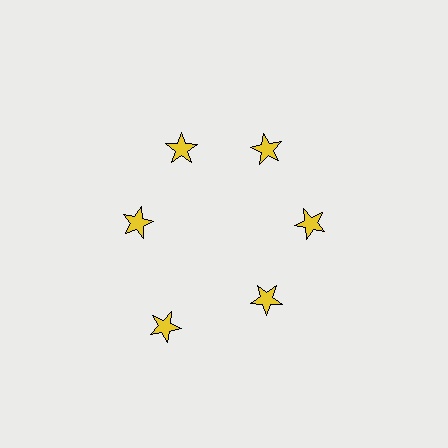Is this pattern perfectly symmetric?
No. The 6 yellow stars are arranged in a ring, but one element near the 7 o'clock position is pushed outward from the center, breaking the 6-fold rotational symmetry.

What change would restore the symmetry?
The symmetry would be restored by moving it inward, back onto the ring so that all 6 stars sit at equal angles and equal distance from the center.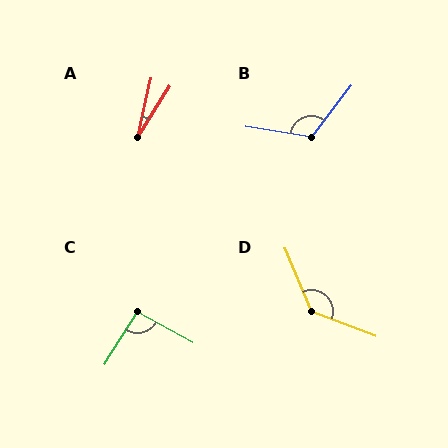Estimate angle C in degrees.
Approximately 93 degrees.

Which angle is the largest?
D, at approximately 133 degrees.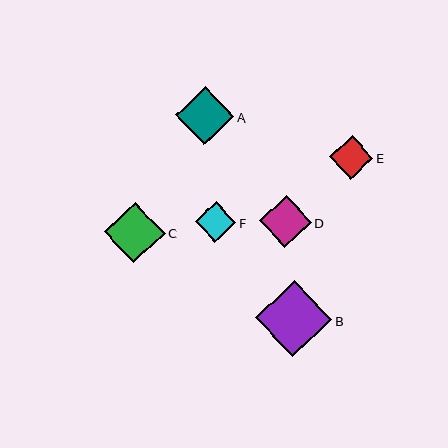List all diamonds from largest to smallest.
From largest to smallest: B, C, A, D, E, F.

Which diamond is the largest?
Diamond B is the largest with a size of approximately 76 pixels.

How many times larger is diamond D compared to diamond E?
Diamond D is approximately 1.2 times the size of diamond E.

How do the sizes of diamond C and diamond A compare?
Diamond C and diamond A are approximately the same size.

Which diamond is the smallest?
Diamond F is the smallest with a size of approximately 40 pixels.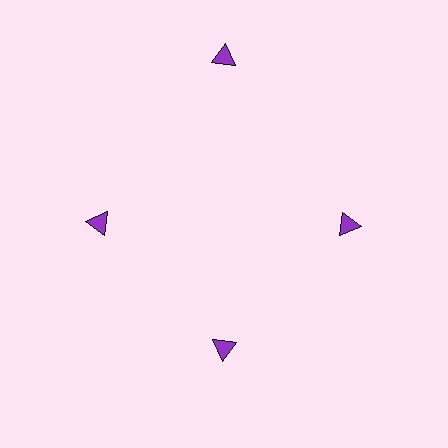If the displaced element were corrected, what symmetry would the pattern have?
It would have 4-fold rotational symmetry — the pattern would map onto itself every 90 degrees.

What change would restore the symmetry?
The symmetry would be restored by moving it inward, back onto the ring so that all 4 triangles sit at equal angles and equal distance from the center.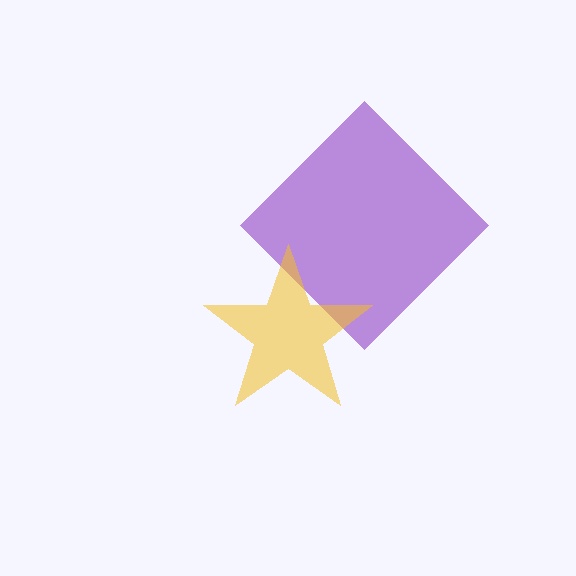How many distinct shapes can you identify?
There are 2 distinct shapes: a purple diamond, a yellow star.